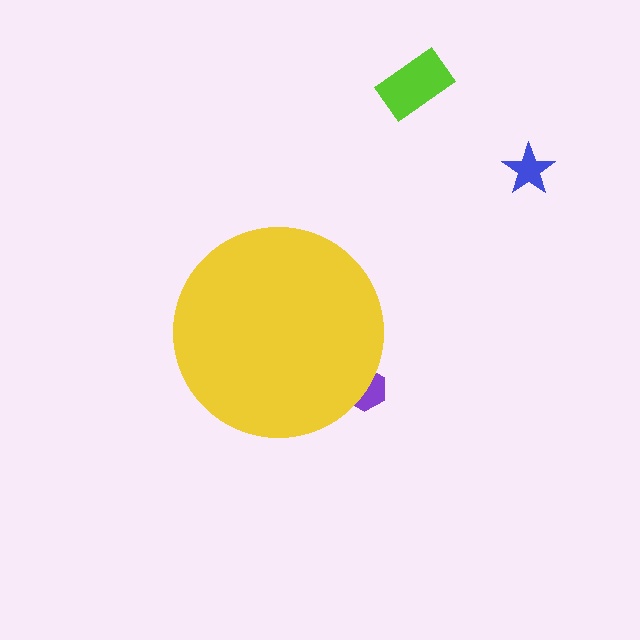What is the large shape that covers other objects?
A yellow circle.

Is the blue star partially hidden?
No, the blue star is fully visible.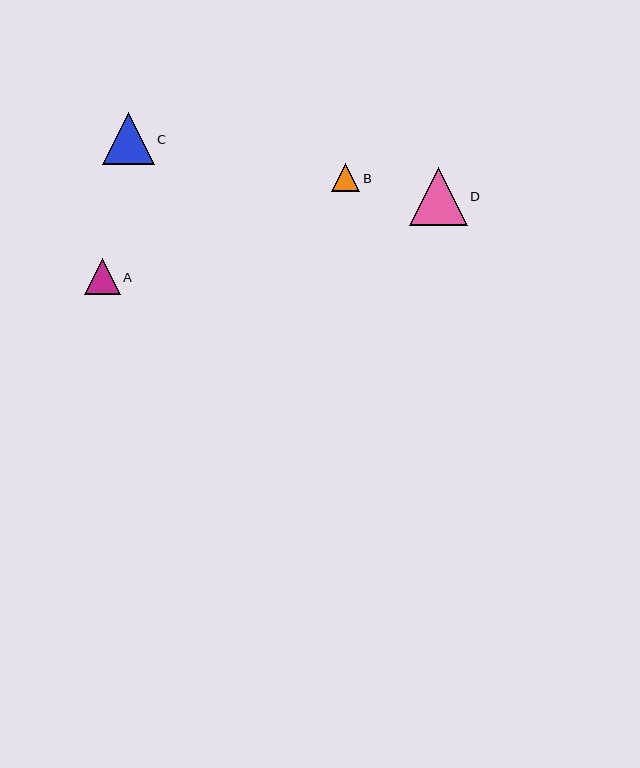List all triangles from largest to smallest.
From largest to smallest: D, C, A, B.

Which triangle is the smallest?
Triangle B is the smallest with a size of approximately 28 pixels.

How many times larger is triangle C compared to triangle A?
Triangle C is approximately 1.4 times the size of triangle A.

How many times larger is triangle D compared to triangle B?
Triangle D is approximately 2.1 times the size of triangle B.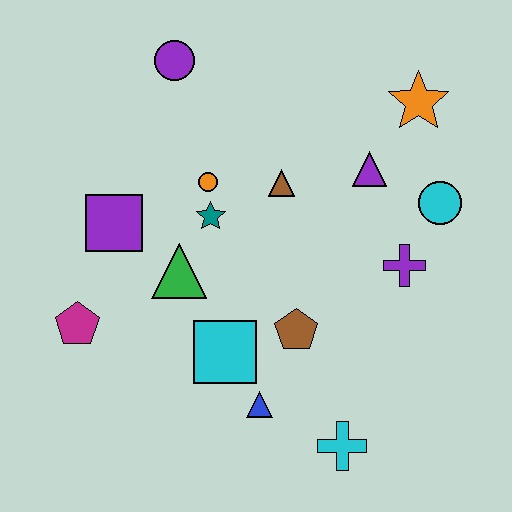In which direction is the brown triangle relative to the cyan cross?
The brown triangle is above the cyan cross.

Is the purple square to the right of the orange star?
No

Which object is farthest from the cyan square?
The orange star is farthest from the cyan square.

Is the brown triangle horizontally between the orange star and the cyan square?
Yes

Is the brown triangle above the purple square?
Yes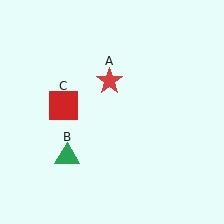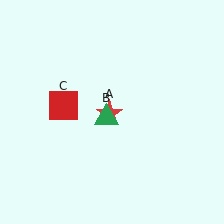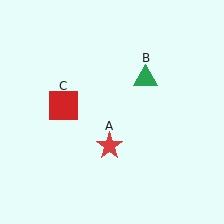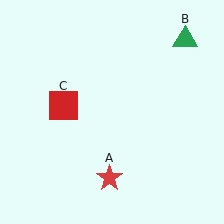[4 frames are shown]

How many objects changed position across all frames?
2 objects changed position: red star (object A), green triangle (object B).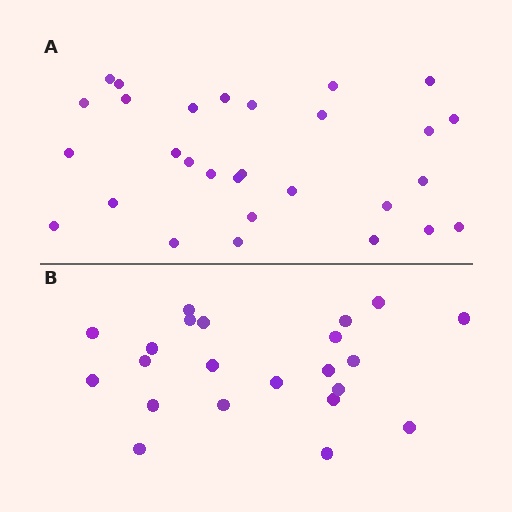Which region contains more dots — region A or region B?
Region A (the top region) has more dots.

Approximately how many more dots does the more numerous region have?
Region A has roughly 8 or so more dots than region B.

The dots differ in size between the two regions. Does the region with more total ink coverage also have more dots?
No. Region B has more total ink coverage because its dots are larger, but region A actually contains more individual dots. Total area can be misleading — the number of items is what matters here.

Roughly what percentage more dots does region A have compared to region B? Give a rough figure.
About 30% more.